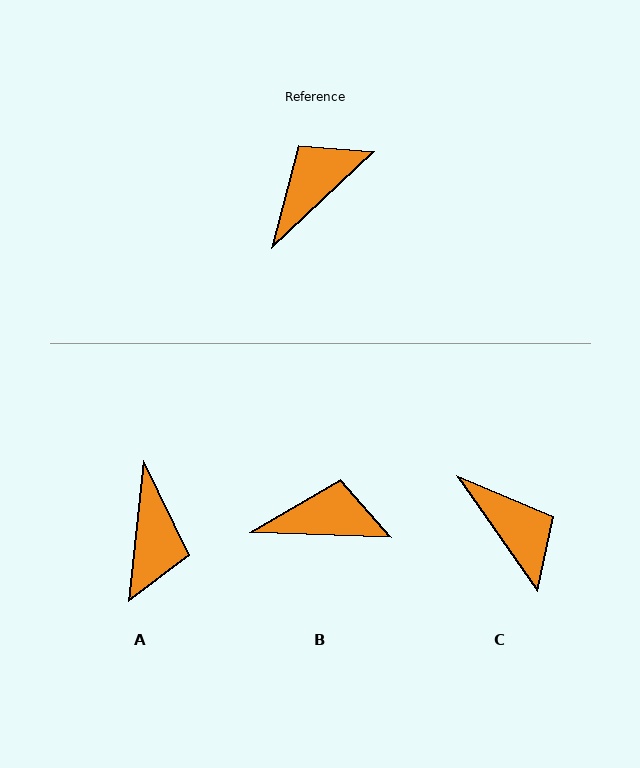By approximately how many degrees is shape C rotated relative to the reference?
Approximately 98 degrees clockwise.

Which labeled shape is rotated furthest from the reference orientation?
A, about 139 degrees away.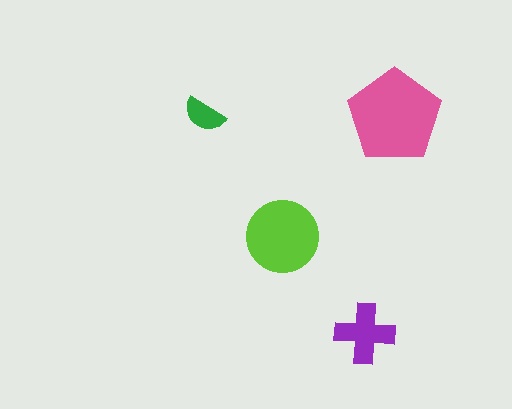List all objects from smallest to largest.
The green semicircle, the purple cross, the lime circle, the pink pentagon.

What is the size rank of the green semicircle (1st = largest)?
4th.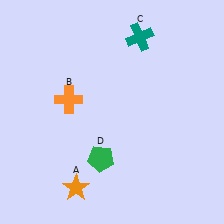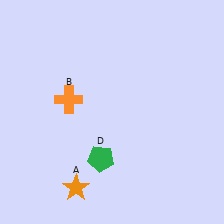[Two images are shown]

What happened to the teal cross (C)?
The teal cross (C) was removed in Image 2. It was in the top-right area of Image 1.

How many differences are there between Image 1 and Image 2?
There is 1 difference between the two images.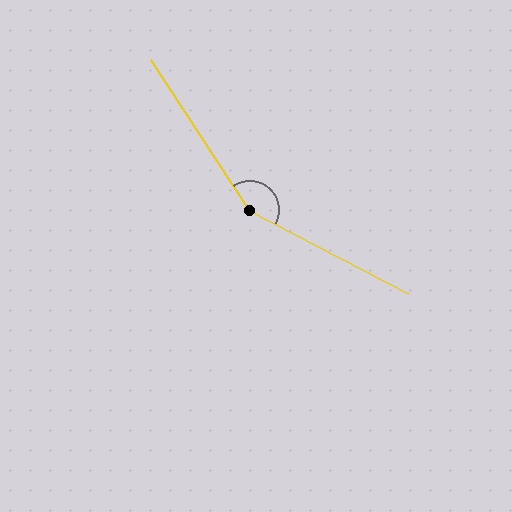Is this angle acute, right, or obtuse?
It is obtuse.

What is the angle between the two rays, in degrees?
Approximately 151 degrees.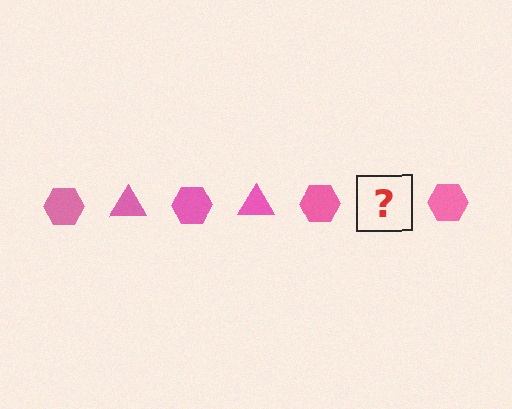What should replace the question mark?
The question mark should be replaced with a pink triangle.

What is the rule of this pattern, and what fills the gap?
The rule is that the pattern cycles through hexagon, triangle shapes in pink. The gap should be filled with a pink triangle.